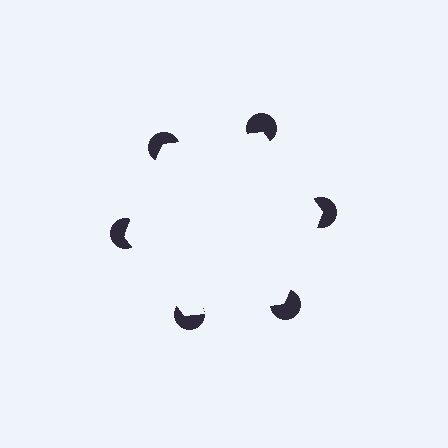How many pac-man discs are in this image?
There are 6 — one at each vertex of the illusory hexagon.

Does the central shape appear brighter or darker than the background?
It typically appears slightly brighter than the background, even though no actual brightness change is drawn.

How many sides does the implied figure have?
6 sides.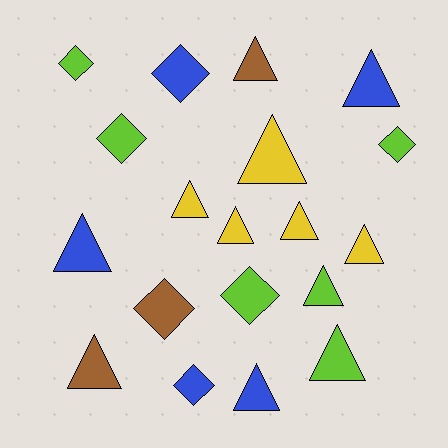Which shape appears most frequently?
Triangle, with 12 objects.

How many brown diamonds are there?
There is 1 brown diamond.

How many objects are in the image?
There are 19 objects.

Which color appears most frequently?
Lime, with 6 objects.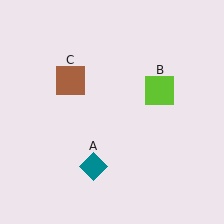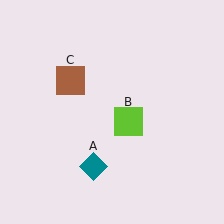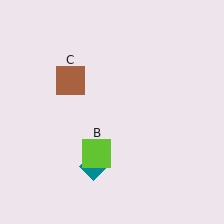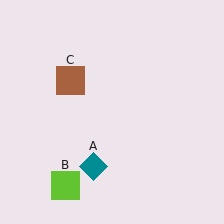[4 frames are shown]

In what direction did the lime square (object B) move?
The lime square (object B) moved down and to the left.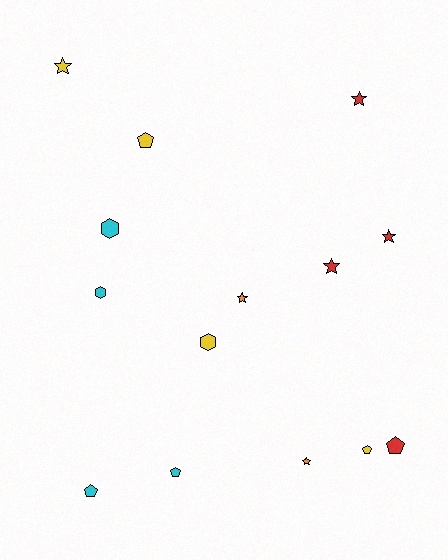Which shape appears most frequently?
Star, with 6 objects.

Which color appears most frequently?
Cyan, with 4 objects.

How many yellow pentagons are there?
There are 2 yellow pentagons.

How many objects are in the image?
There are 14 objects.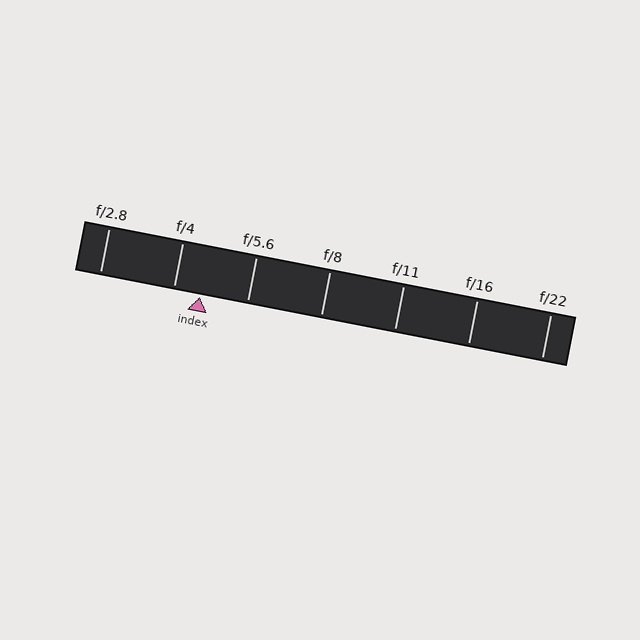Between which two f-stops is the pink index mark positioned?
The index mark is between f/4 and f/5.6.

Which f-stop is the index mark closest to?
The index mark is closest to f/4.